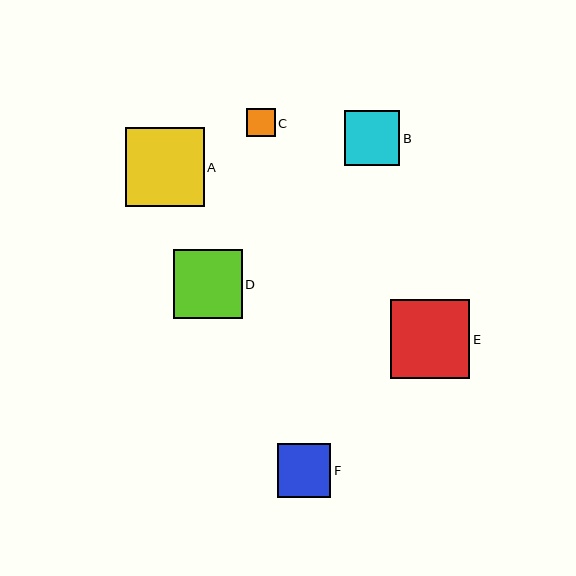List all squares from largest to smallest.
From largest to smallest: E, A, D, B, F, C.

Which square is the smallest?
Square C is the smallest with a size of approximately 29 pixels.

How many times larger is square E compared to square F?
Square E is approximately 1.5 times the size of square F.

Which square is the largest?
Square E is the largest with a size of approximately 79 pixels.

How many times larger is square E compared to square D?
Square E is approximately 1.2 times the size of square D.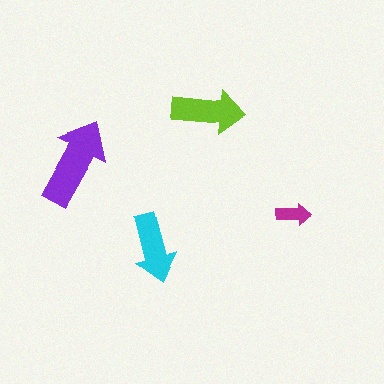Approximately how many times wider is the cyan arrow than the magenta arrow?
About 2 times wider.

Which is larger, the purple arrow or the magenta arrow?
The purple one.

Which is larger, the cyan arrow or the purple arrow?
The purple one.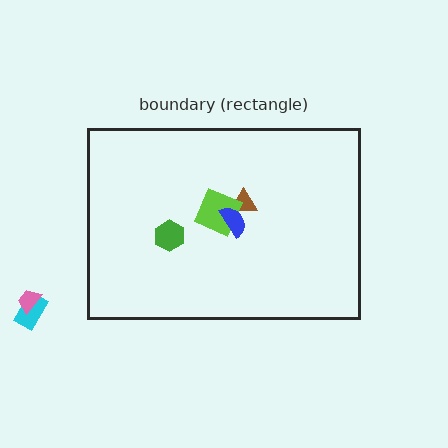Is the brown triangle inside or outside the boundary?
Inside.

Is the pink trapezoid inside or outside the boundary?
Outside.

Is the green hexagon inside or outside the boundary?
Inside.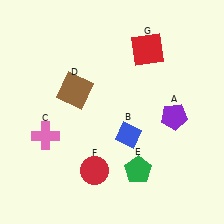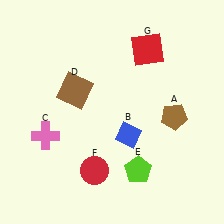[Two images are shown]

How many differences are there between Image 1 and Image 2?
There are 2 differences between the two images.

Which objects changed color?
A changed from purple to brown. E changed from green to lime.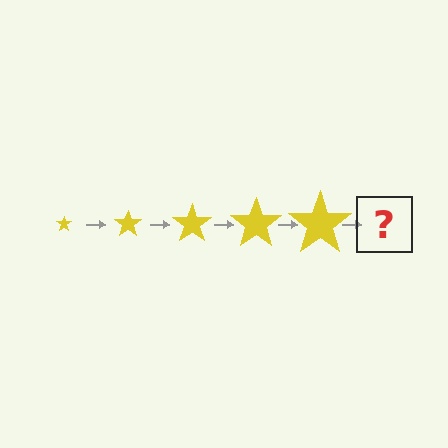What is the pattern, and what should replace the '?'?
The pattern is that the star gets progressively larger each step. The '?' should be a yellow star, larger than the previous one.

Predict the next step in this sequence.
The next step is a yellow star, larger than the previous one.